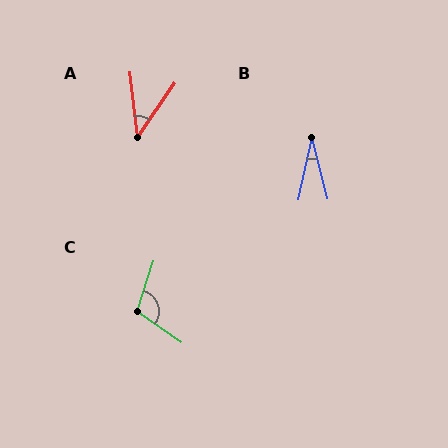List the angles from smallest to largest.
B (26°), A (42°), C (107°).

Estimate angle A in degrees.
Approximately 42 degrees.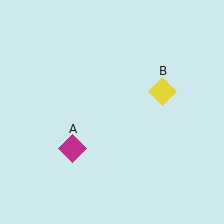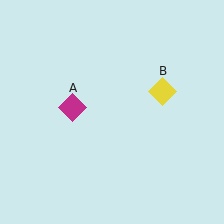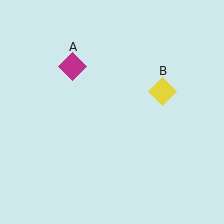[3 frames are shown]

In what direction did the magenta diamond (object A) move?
The magenta diamond (object A) moved up.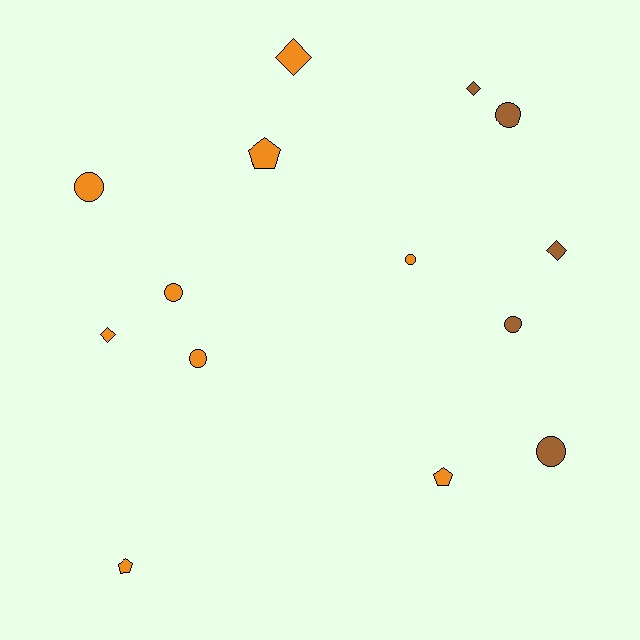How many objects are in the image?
There are 14 objects.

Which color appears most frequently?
Orange, with 9 objects.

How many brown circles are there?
There are 3 brown circles.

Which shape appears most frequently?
Circle, with 7 objects.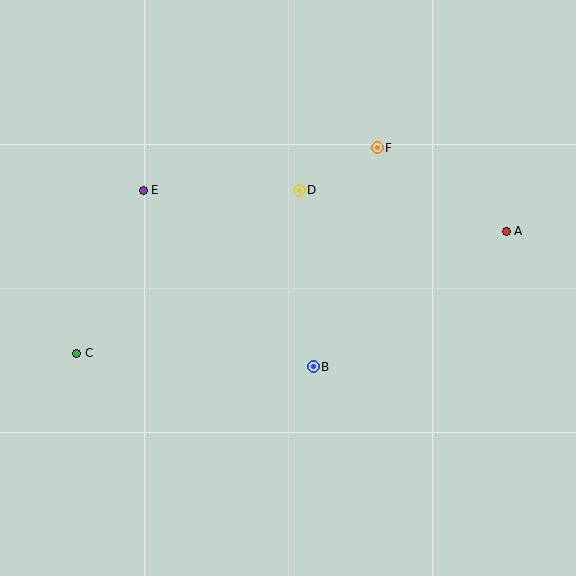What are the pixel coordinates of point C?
Point C is at (77, 353).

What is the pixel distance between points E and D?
The distance between E and D is 156 pixels.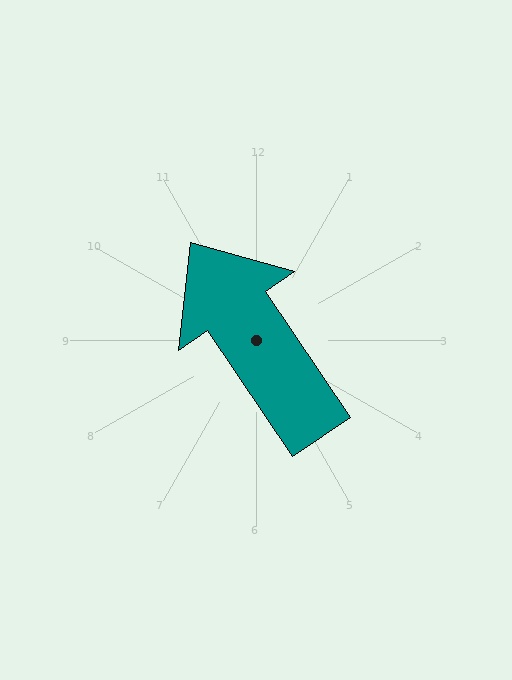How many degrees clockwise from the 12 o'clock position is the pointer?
Approximately 326 degrees.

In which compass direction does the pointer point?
Northwest.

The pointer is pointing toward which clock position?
Roughly 11 o'clock.